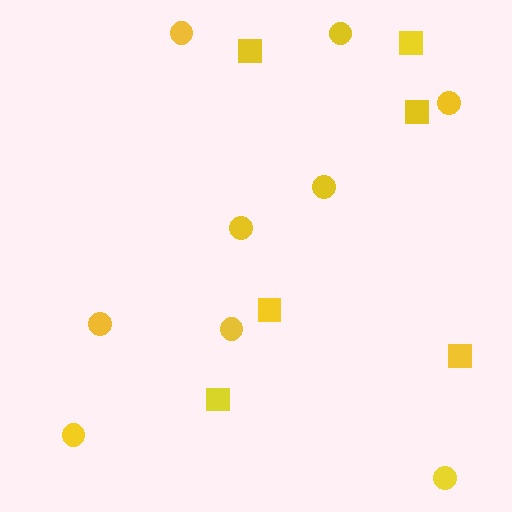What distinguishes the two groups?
There are 2 groups: one group of circles (9) and one group of squares (6).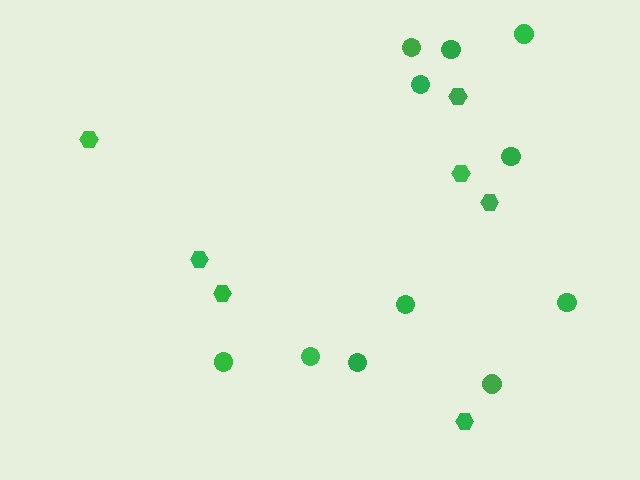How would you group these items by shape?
There are 2 groups: one group of circles (11) and one group of hexagons (7).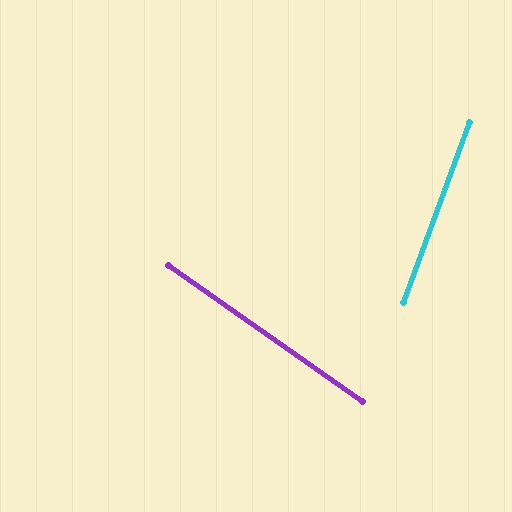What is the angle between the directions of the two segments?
Approximately 75 degrees.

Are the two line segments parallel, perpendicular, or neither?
Neither parallel nor perpendicular — they differ by about 75°.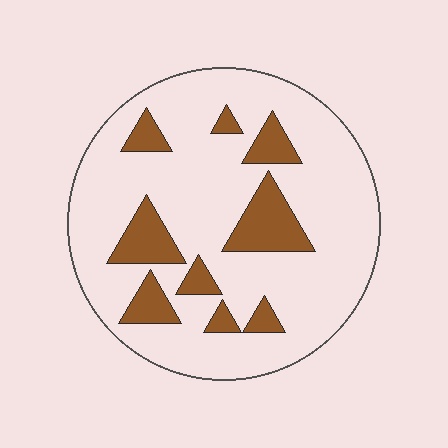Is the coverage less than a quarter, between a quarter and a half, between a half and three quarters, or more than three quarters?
Less than a quarter.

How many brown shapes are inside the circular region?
9.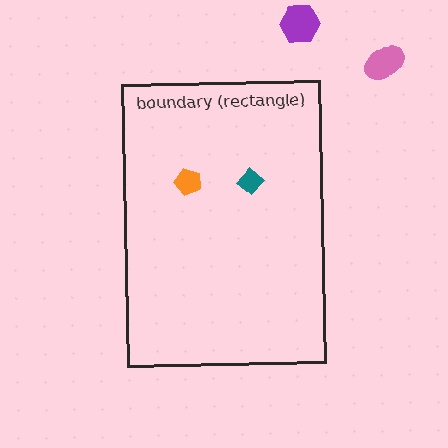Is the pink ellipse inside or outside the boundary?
Outside.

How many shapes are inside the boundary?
2 inside, 2 outside.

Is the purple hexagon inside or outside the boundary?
Outside.